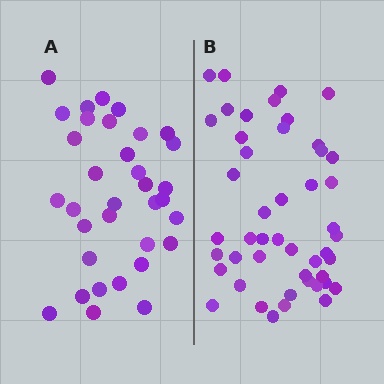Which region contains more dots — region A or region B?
Region B (the right region) has more dots.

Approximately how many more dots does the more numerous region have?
Region B has approximately 15 more dots than region A.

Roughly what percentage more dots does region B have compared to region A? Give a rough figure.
About 40% more.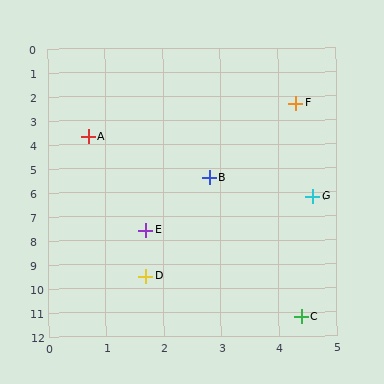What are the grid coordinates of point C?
Point C is at approximately (4.4, 11.2).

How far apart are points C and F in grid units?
Points C and F are about 8.9 grid units apart.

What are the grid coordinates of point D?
Point D is at approximately (1.7, 9.5).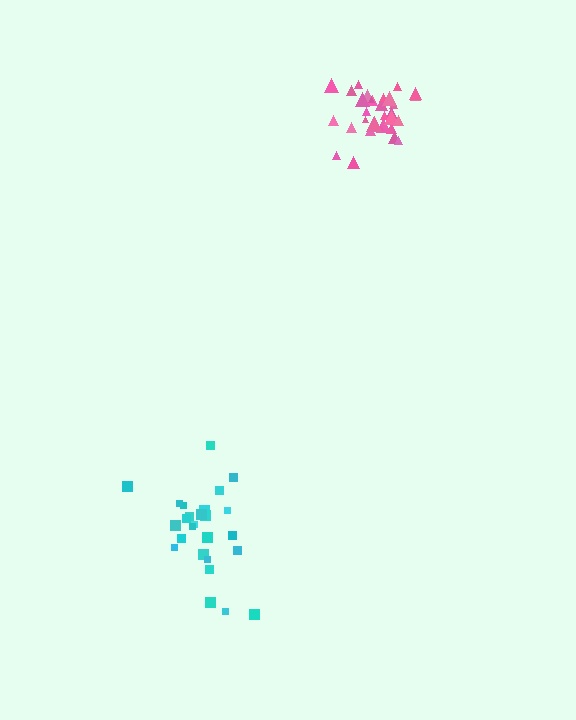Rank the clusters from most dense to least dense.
pink, cyan.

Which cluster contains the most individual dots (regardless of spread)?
Pink (33).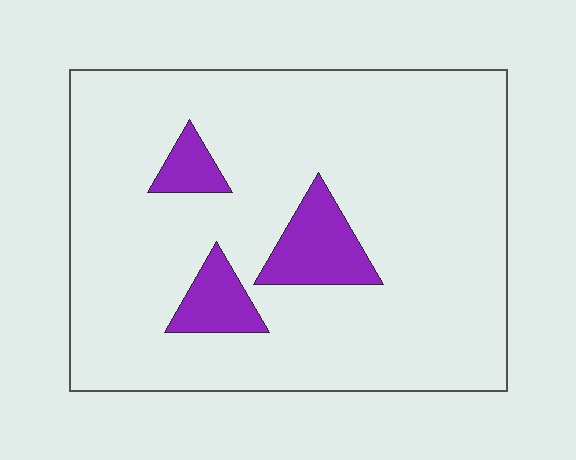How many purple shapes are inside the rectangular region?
3.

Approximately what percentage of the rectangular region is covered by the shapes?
Approximately 10%.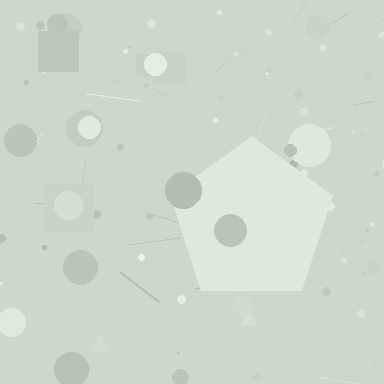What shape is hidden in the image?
A pentagon is hidden in the image.